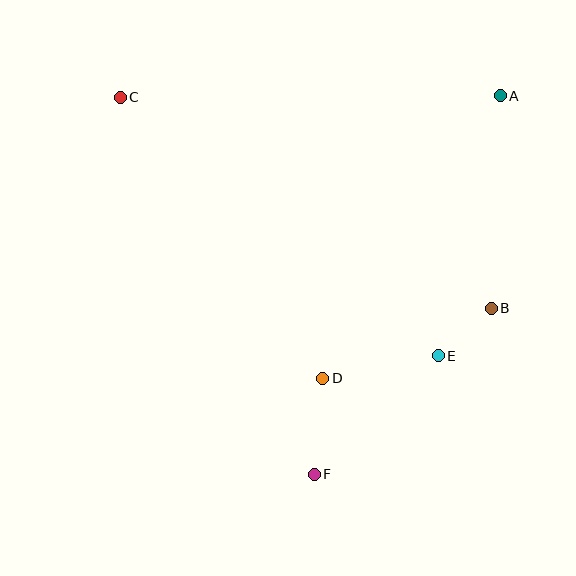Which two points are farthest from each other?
Points B and C are farthest from each other.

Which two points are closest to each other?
Points B and E are closest to each other.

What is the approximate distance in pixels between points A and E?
The distance between A and E is approximately 268 pixels.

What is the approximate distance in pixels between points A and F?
The distance between A and F is approximately 422 pixels.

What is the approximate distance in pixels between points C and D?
The distance between C and D is approximately 347 pixels.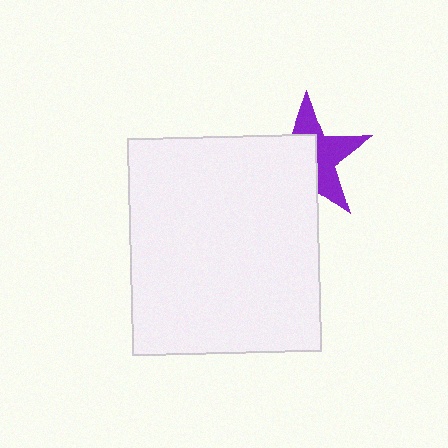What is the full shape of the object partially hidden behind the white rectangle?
The partially hidden object is a purple star.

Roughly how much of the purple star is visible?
About half of it is visible (roughly 46%).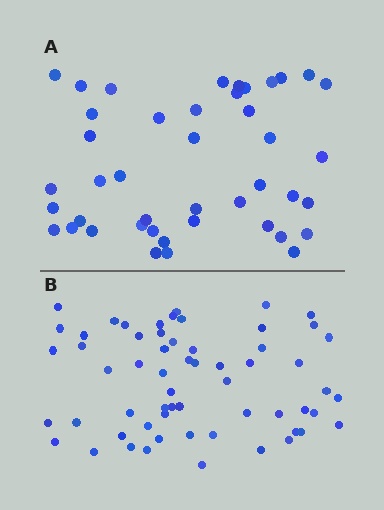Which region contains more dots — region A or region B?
Region B (the bottom region) has more dots.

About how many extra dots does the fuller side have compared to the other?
Region B has approximately 15 more dots than region A.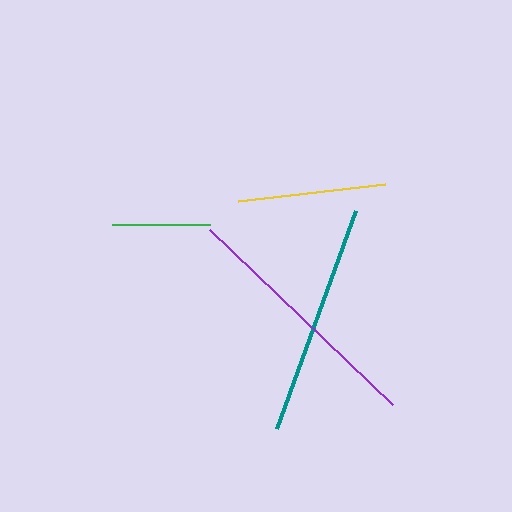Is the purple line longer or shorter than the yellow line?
The purple line is longer than the yellow line.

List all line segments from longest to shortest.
From longest to shortest: purple, teal, yellow, green.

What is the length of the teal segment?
The teal segment is approximately 232 pixels long.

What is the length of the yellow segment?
The yellow segment is approximately 148 pixels long.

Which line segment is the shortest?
The green line is the shortest at approximately 98 pixels.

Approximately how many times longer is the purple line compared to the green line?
The purple line is approximately 2.6 times the length of the green line.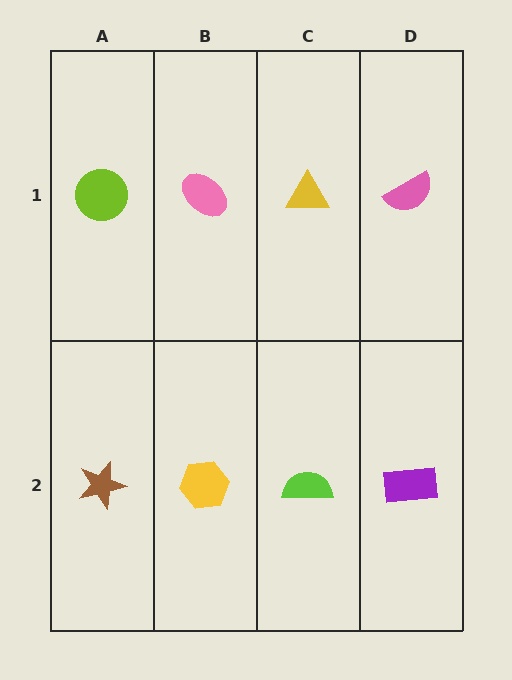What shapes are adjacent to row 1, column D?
A purple rectangle (row 2, column D), a yellow triangle (row 1, column C).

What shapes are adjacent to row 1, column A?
A brown star (row 2, column A), a pink ellipse (row 1, column B).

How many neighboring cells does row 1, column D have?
2.